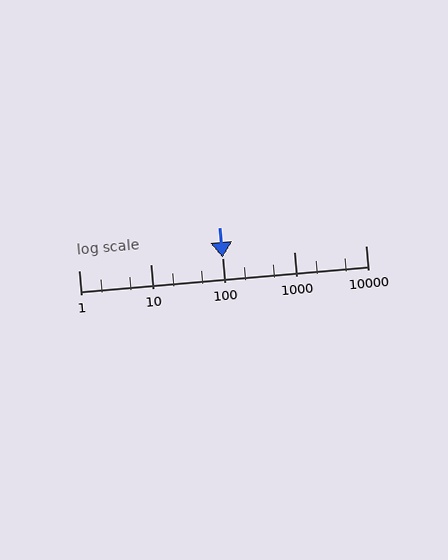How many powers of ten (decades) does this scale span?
The scale spans 4 decades, from 1 to 10000.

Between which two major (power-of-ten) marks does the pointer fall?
The pointer is between 100 and 1000.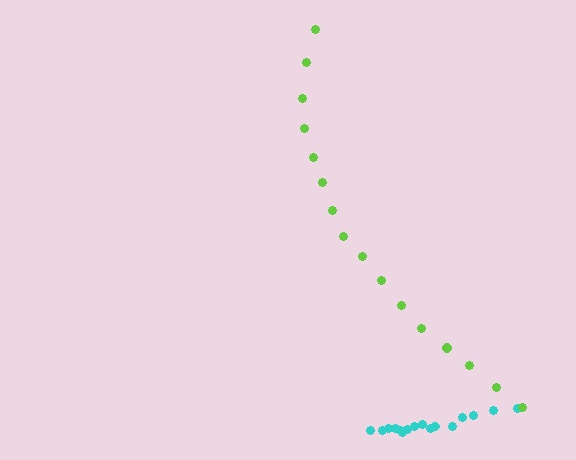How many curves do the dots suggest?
There are 2 distinct paths.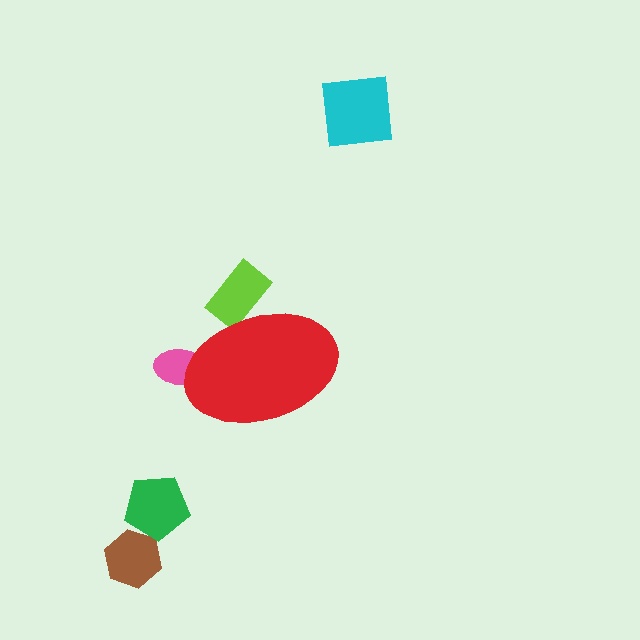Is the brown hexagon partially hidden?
No, the brown hexagon is fully visible.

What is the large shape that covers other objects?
A red ellipse.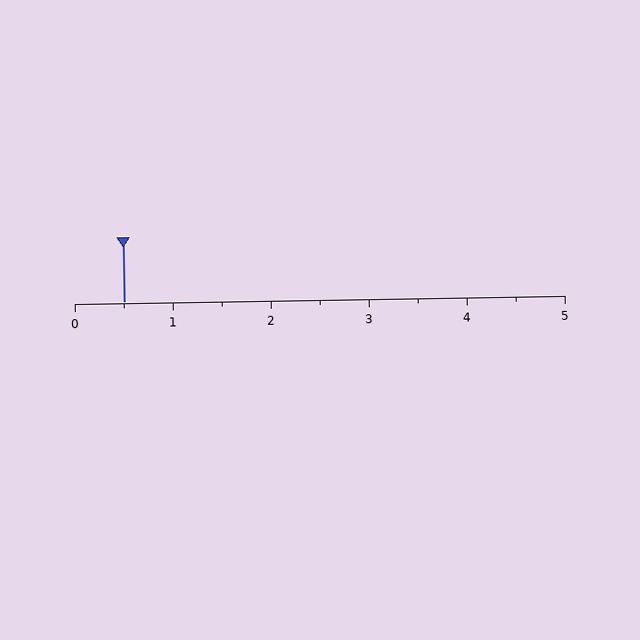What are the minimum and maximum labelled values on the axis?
The axis runs from 0 to 5.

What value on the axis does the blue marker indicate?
The marker indicates approximately 0.5.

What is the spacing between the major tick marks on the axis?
The major ticks are spaced 1 apart.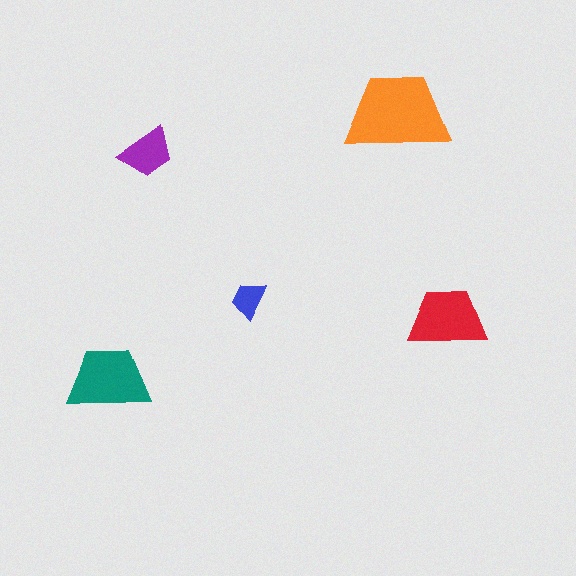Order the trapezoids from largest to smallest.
the orange one, the teal one, the red one, the purple one, the blue one.